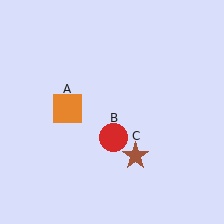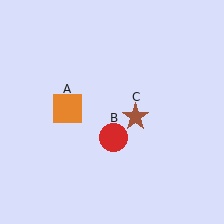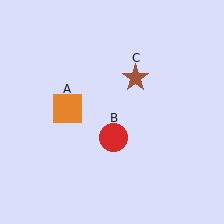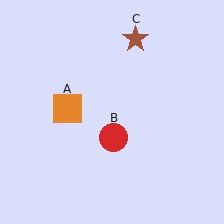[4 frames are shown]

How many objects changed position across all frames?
1 object changed position: brown star (object C).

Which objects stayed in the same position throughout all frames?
Orange square (object A) and red circle (object B) remained stationary.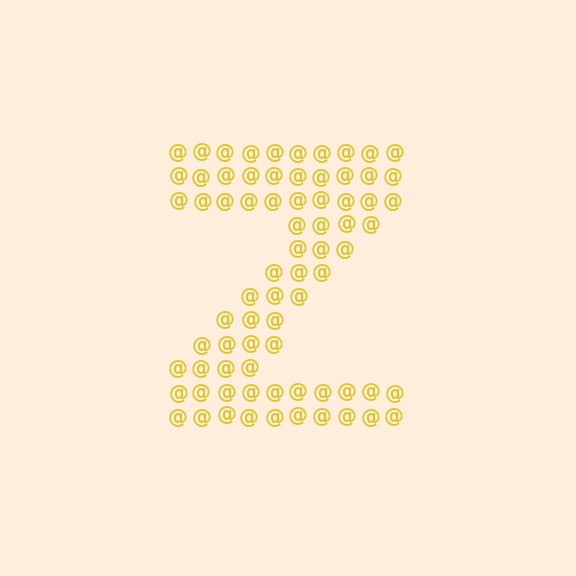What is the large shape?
The large shape is the letter Z.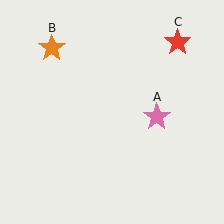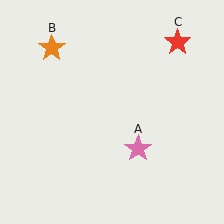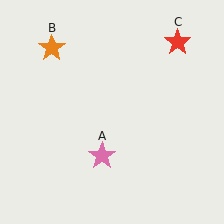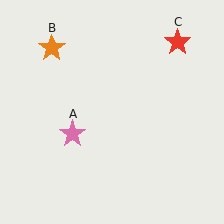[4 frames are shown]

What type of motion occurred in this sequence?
The pink star (object A) rotated clockwise around the center of the scene.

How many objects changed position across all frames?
1 object changed position: pink star (object A).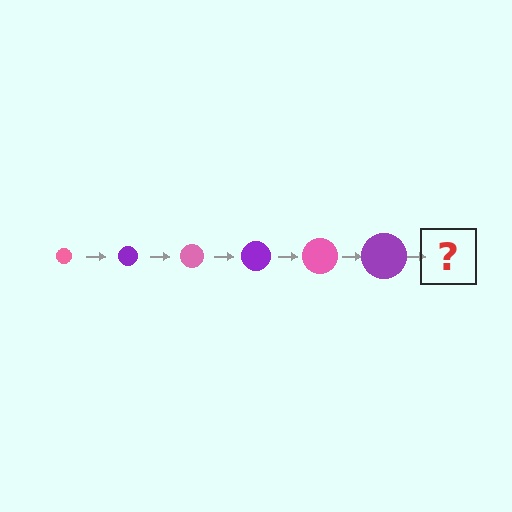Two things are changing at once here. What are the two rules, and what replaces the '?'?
The two rules are that the circle grows larger each step and the color cycles through pink and purple. The '?' should be a pink circle, larger than the previous one.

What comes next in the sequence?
The next element should be a pink circle, larger than the previous one.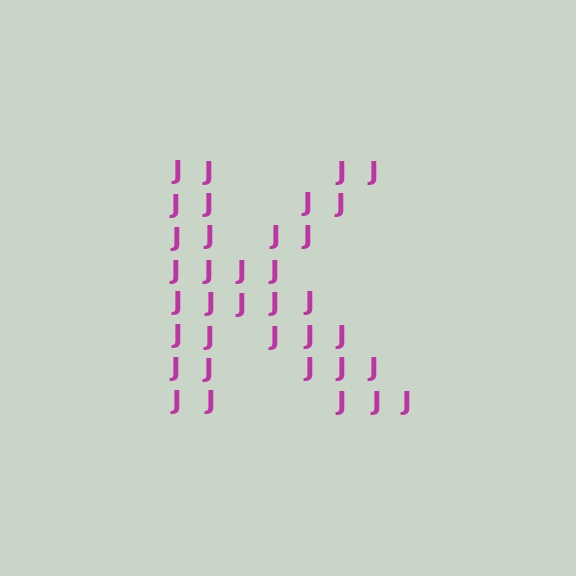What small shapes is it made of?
It is made of small letter J's.